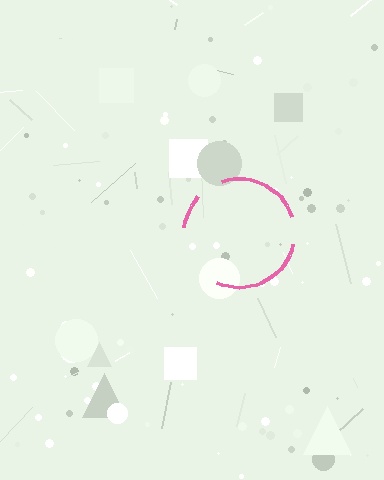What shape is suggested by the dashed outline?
The dashed outline suggests a circle.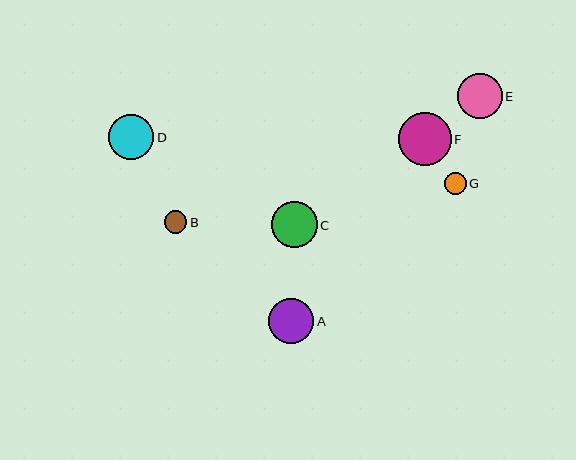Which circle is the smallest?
Circle G is the smallest with a size of approximately 22 pixels.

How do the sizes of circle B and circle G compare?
Circle B and circle G are approximately the same size.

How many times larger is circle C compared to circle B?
Circle C is approximately 2.0 times the size of circle B.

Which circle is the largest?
Circle F is the largest with a size of approximately 53 pixels.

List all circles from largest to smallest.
From largest to smallest: F, C, E, D, A, B, G.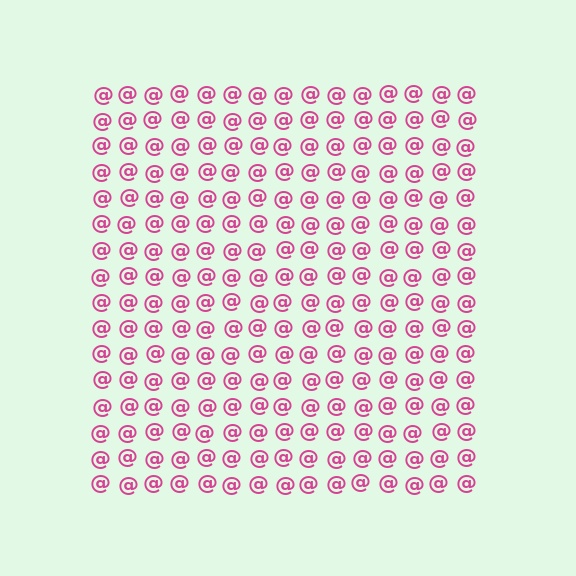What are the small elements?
The small elements are at signs.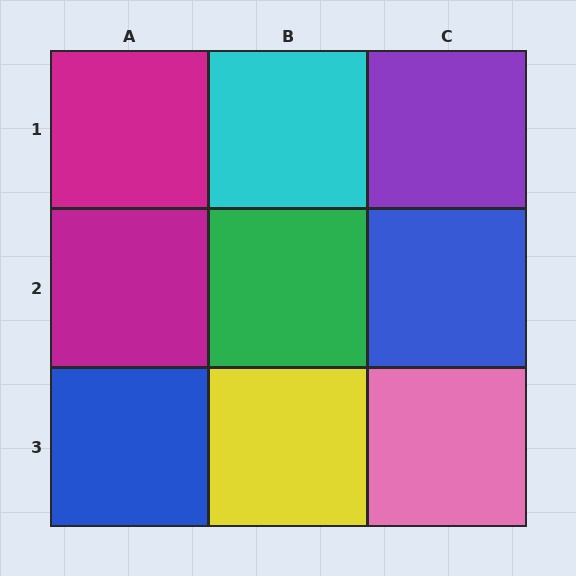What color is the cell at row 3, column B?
Yellow.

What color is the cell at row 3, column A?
Blue.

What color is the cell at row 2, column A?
Magenta.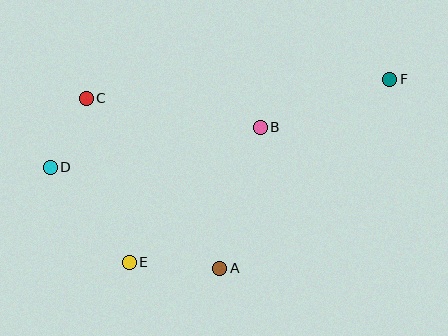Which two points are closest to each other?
Points C and D are closest to each other.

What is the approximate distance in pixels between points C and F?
The distance between C and F is approximately 304 pixels.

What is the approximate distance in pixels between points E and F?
The distance between E and F is approximately 318 pixels.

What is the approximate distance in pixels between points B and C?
The distance between B and C is approximately 177 pixels.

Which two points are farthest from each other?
Points D and F are farthest from each other.